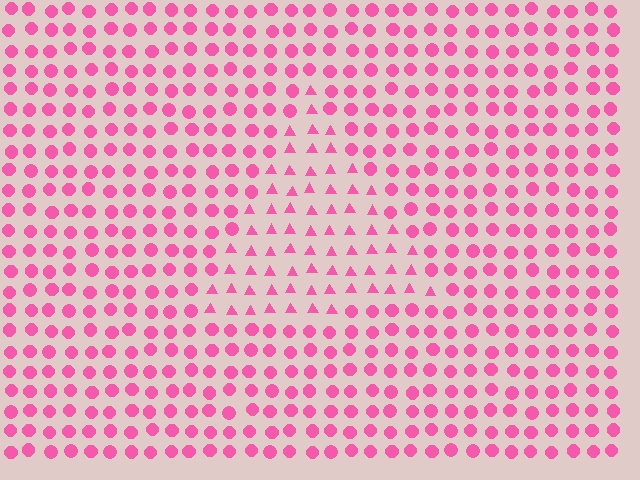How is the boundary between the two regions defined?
The boundary is defined by a change in element shape: triangles inside vs. circles outside. All elements share the same color and spacing.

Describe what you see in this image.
The image is filled with small pink elements arranged in a uniform grid. A triangle-shaped region contains triangles, while the surrounding area contains circles. The boundary is defined purely by the change in element shape.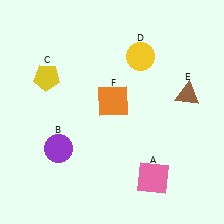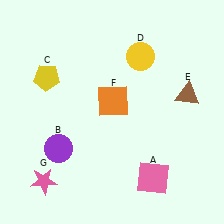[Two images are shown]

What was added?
A pink star (G) was added in Image 2.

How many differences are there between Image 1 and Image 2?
There is 1 difference between the two images.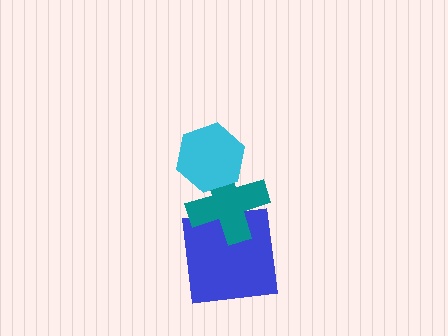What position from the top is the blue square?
The blue square is 3rd from the top.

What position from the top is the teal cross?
The teal cross is 2nd from the top.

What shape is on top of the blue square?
The teal cross is on top of the blue square.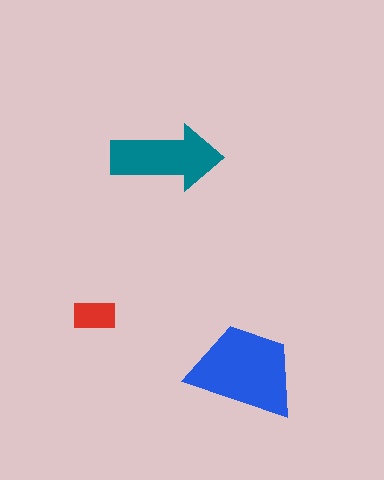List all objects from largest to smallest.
The blue trapezoid, the teal arrow, the red rectangle.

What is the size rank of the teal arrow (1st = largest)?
2nd.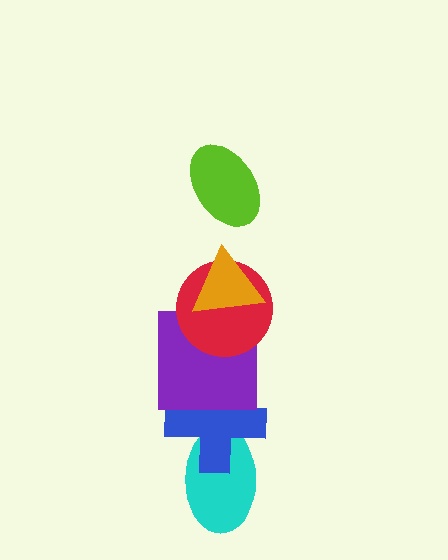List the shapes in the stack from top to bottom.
From top to bottom: the lime ellipse, the orange triangle, the red circle, the purple square, the blue cross, the cyan ellipse.